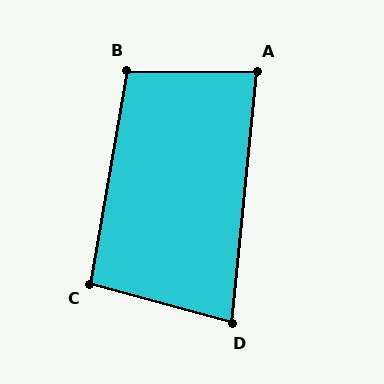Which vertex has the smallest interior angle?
D, at approximately 80 degrees.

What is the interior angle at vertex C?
Approximately 95 degrees (obtuse).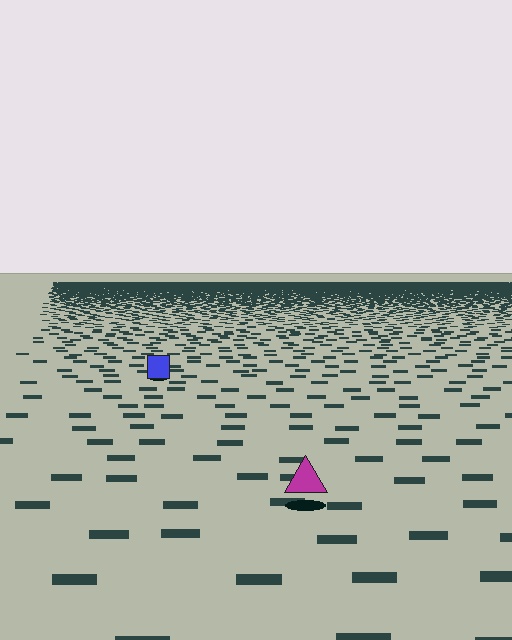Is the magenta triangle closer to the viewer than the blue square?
Yes. The magenta triangle is closer — you can tell from the texture gradient: the ground texture is coarser near it.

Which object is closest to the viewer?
The magenta triangle is closest. The texture marks near it are larger and more spread out.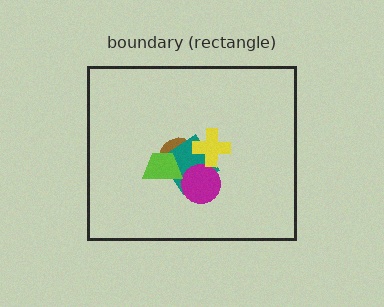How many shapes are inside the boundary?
5 inside, 0 outside.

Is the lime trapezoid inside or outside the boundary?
Inside.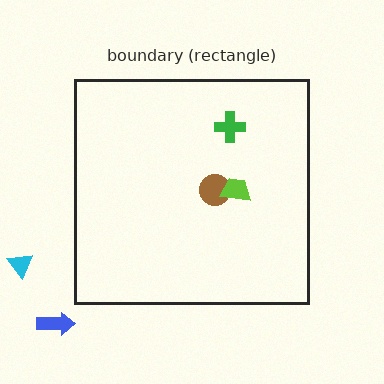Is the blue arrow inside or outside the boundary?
Outside.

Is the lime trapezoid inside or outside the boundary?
Inside.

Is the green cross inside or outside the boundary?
Inside.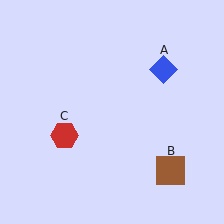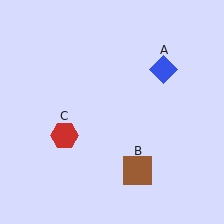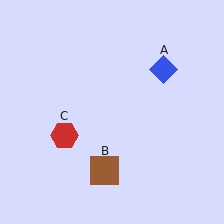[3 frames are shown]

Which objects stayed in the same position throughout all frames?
Blue diamond (object A) and red hexagon (object C) remained stationary.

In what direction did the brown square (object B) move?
The brown square (object B) moved left.